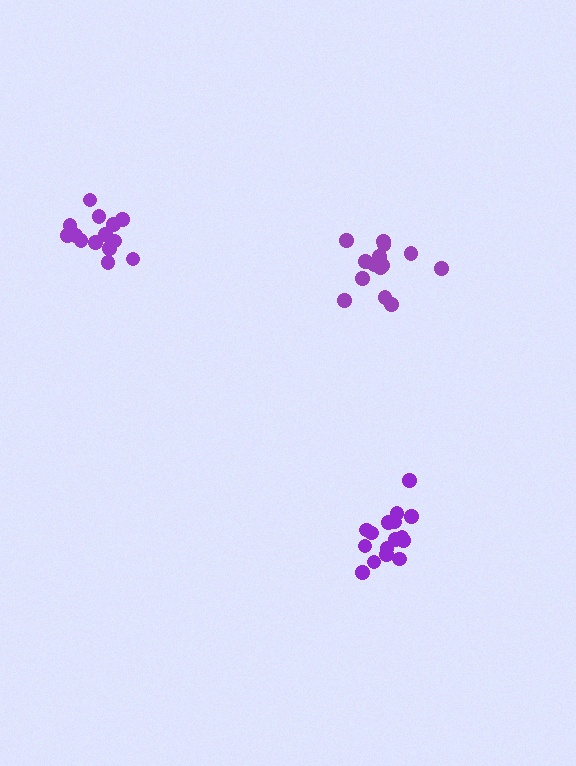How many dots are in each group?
Group 1: 14 dots, Group 2: 16 dots, Group 3: 14 dots (44 total).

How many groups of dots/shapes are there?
There are 3 groups.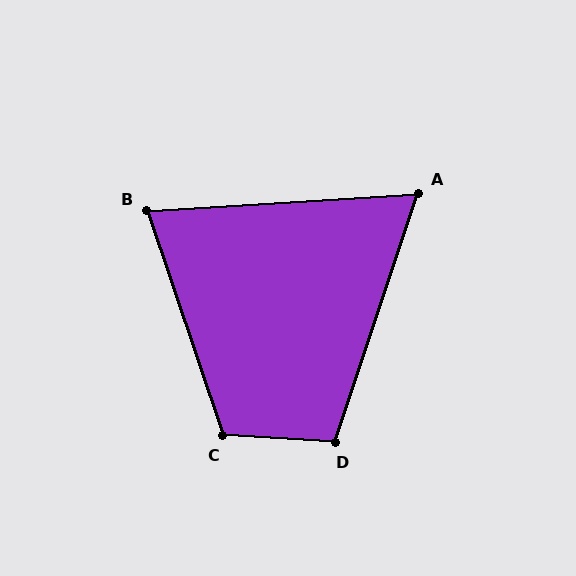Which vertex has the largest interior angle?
C, at approximately 112 degrees.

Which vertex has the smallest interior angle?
A, at approximately 68 degrees.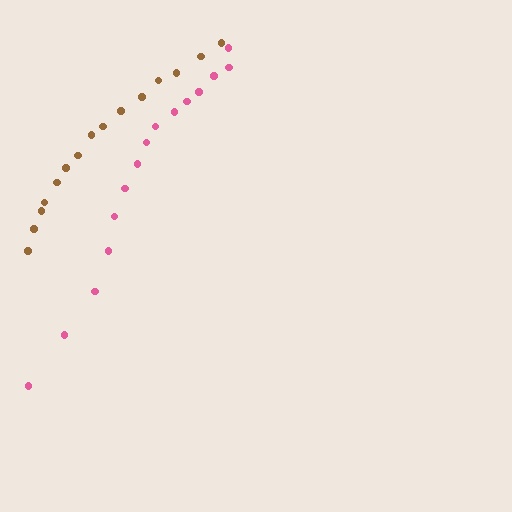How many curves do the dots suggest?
There are 2 distinct paths.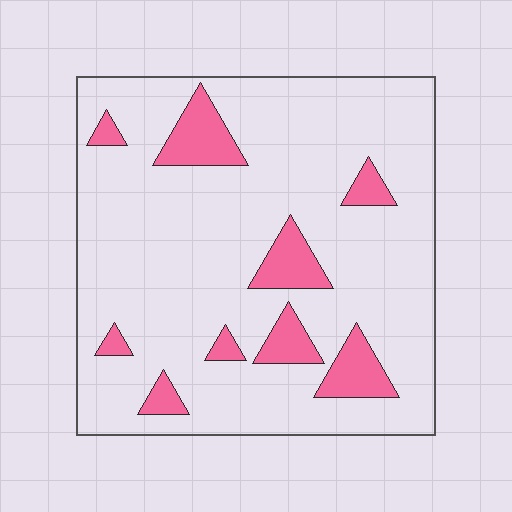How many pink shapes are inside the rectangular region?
9.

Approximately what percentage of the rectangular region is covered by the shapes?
Approximately 15%.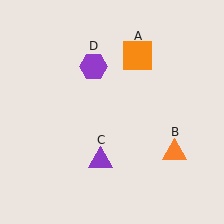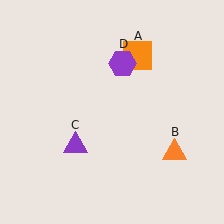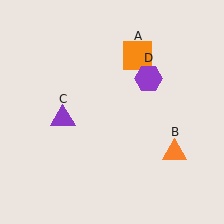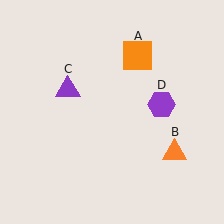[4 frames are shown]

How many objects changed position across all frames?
2 objects changed position: purple triangle (object C), purple hexagon (object D).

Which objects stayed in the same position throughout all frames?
Orange square (object A) and orange triangle (object B) remained stationary.